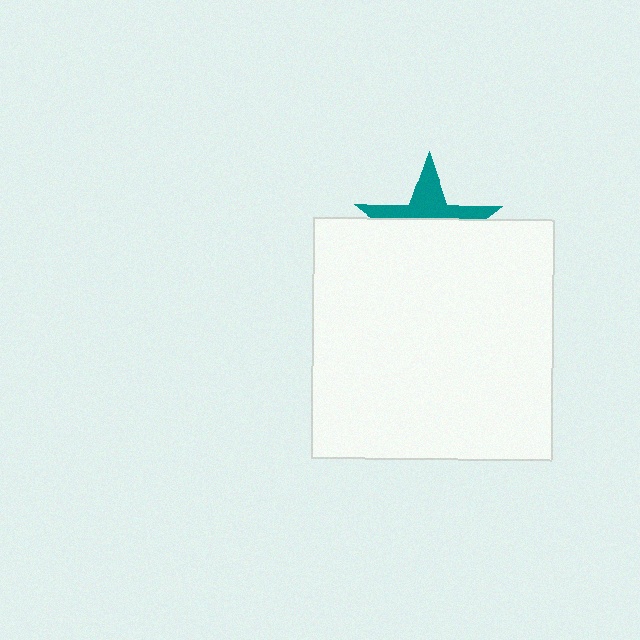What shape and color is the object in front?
The object in front is a white square.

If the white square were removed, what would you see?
You would see the complete teal star.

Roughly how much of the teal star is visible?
A small part of it is visible (roughly 39%).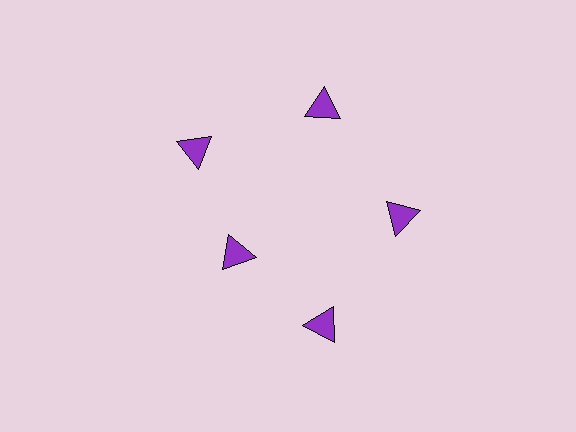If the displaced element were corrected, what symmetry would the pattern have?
It would have 5-fold rotational symmetry — the pattern would map onto itself every 72 degrees.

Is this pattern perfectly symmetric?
No. The 5 purple triangles are arranged in a ring, but one element near the 8 o'clock position is pulled inward toward the center, breaking the 5-fold rotational symmetry.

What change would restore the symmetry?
The symmetry would be restored by moving it outward, back onto the ring so that all 5 triangles sit at equal angles and equal distance from the center.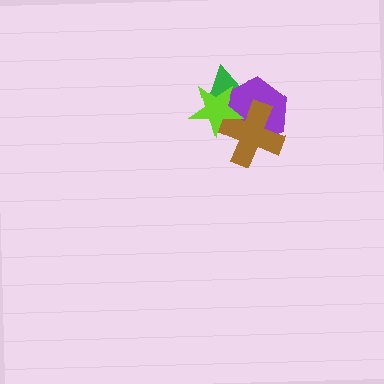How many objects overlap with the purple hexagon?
3 objects overlap with the purple hexagon.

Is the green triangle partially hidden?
Yes, it is partially covered by another shape.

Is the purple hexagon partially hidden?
Yes, it is partially covered by another shape.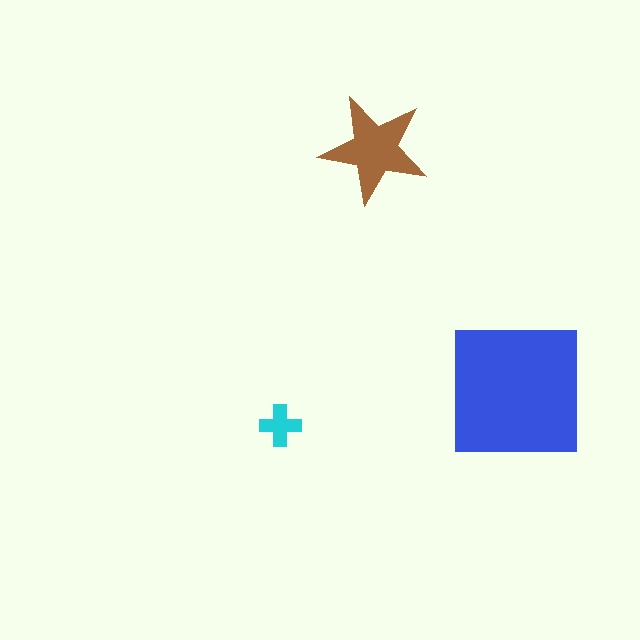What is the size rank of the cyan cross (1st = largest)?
3rd.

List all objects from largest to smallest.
The blue square, the brown star, the cyan cross.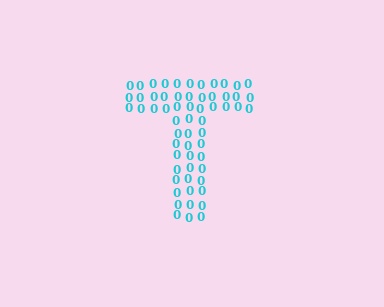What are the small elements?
The small elements are digit 0's.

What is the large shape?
The large shape is the letter T.